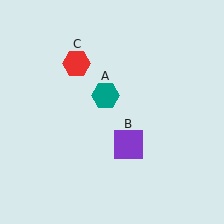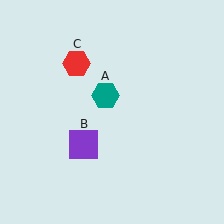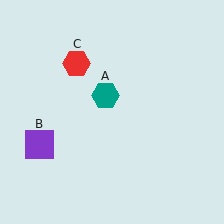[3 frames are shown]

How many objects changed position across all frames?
1 object changed position: purple square (object B).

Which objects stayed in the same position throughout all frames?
Teal hexagon (object A) and red hexagon (object C) remained stationary.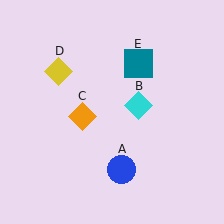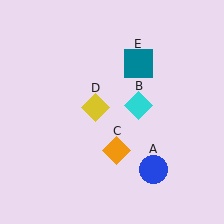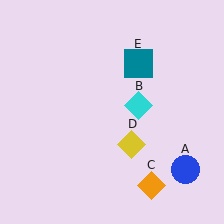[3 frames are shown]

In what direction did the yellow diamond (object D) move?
The yellow diamond (object D) moved down and to the right.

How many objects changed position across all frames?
3 objects changed position: blue circle (object A), orange diamond (object C), yellow diamond (object D).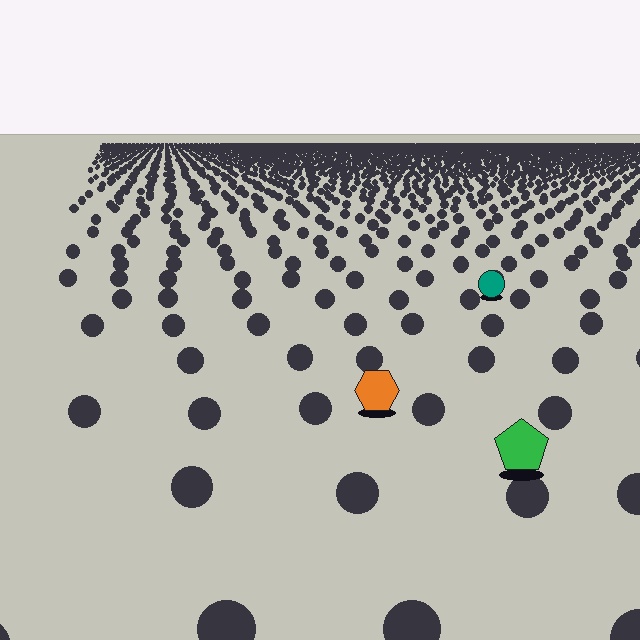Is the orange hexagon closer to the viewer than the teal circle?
Yes. The orange hexagon is closer — you can tell from the texture gradient: the ground texture is coarser near it.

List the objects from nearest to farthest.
From nearest to farthest: the green pentagon, the orange hexagon, the teal circle.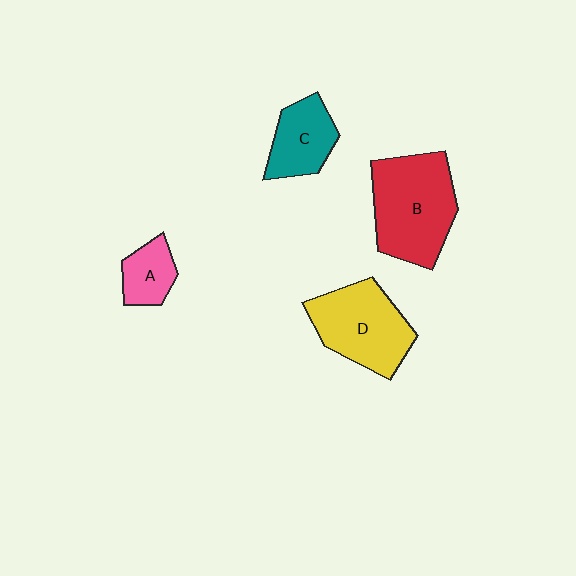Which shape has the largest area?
Shape B (red).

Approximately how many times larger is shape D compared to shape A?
Approximately 2.3 times.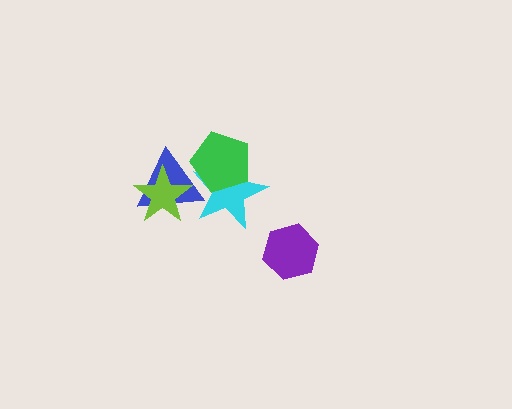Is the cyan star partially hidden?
Yes, it is partially covered by another shape.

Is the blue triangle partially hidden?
Yes, it is partially covered by another shape.